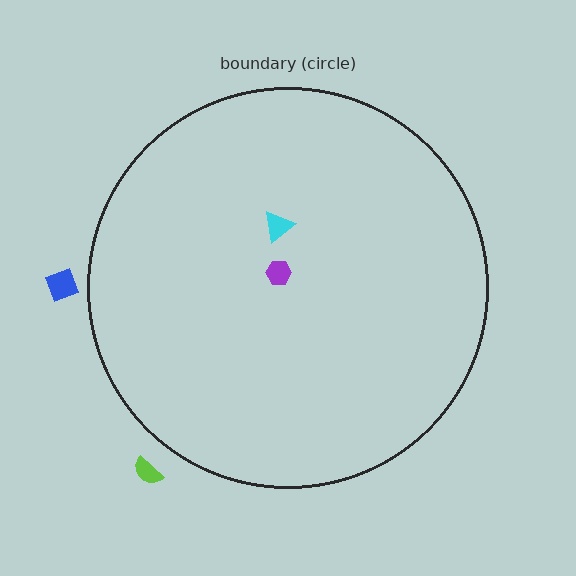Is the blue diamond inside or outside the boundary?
Outside.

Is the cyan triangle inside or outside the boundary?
Inside.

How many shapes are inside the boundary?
2 inside, 2 outside.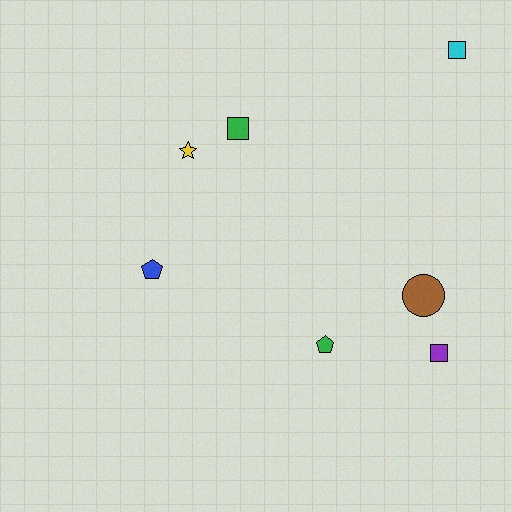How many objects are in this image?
There are 7 objects.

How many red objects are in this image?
There are no red objects.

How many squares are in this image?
There are 3 squares.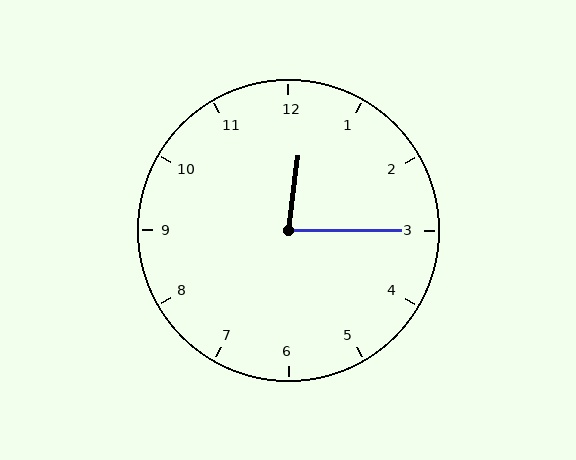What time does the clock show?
12:15.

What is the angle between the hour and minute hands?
Approximately 82 degrees.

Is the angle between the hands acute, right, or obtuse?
It is acute.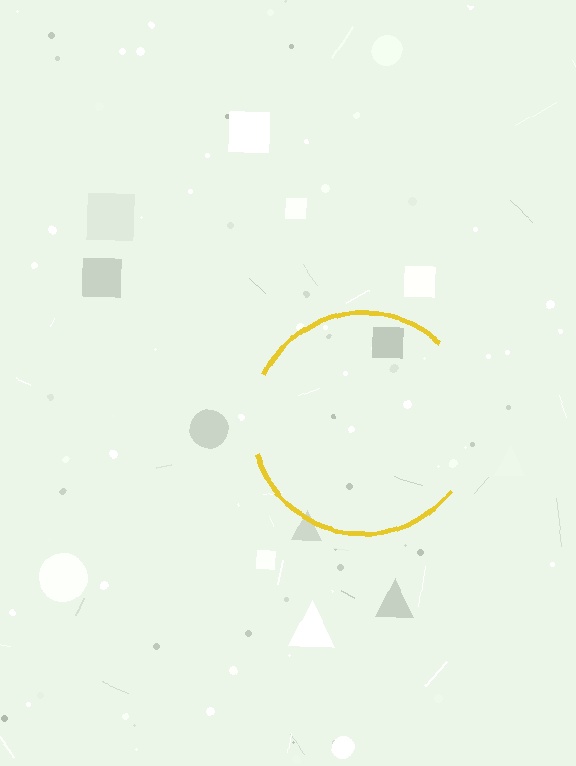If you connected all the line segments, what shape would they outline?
They would outline a circle.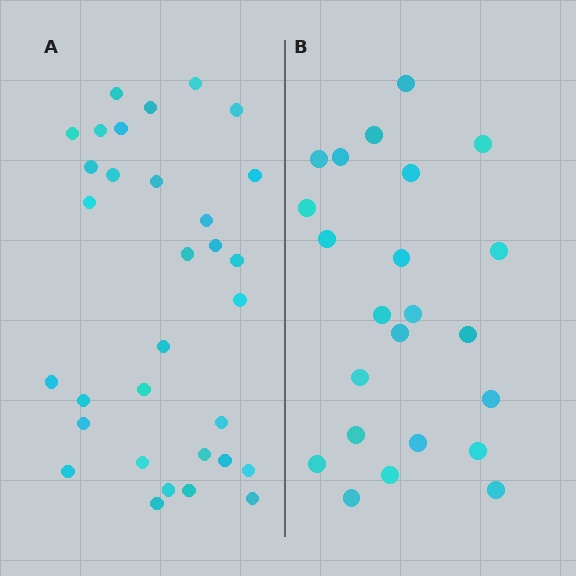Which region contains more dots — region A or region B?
Region A (the left region) has more dots.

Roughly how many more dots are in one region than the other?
Region A has roughly 8 or so more dots than region B.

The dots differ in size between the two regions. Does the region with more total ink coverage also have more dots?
No. Region B has more total ink coverage because its dots are larger, but region A actually contains more individual dots. Total area can be misleading — the number of items is what matters here.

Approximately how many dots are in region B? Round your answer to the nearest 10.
About 20 dots. (The exact count is 23, which rounds to 20.)